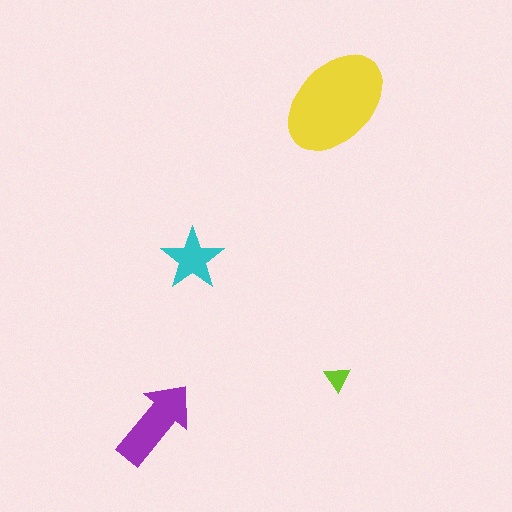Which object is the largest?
The yellow ellipse.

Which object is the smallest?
The lime triangle.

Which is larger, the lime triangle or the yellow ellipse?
The yellow ellipse.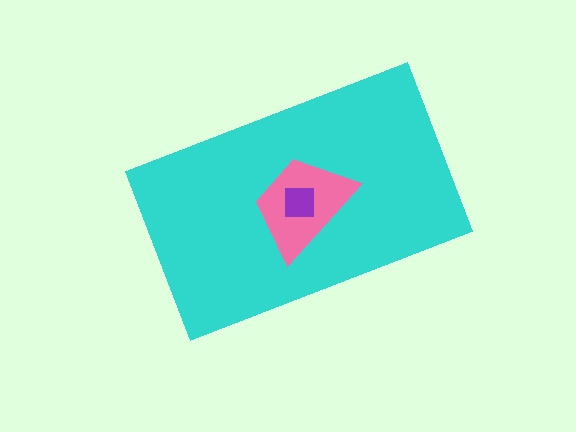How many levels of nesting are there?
3.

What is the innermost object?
The purple square.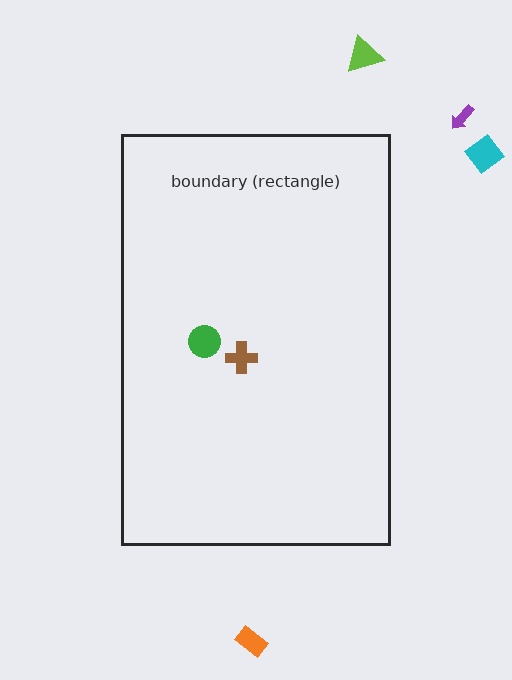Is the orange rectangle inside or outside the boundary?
Outside.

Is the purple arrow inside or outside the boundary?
Outside.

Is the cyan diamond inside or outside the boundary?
Outside.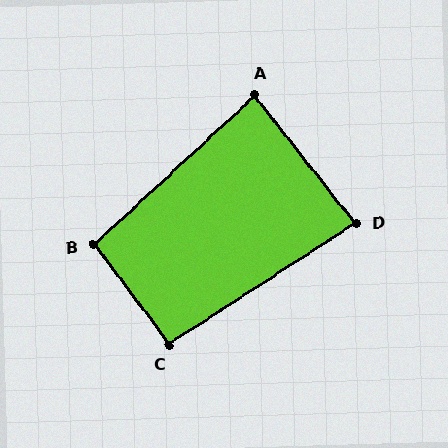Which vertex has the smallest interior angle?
D, at approximately 84 degrees.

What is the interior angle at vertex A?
Approximately 86 degrees (approximately right).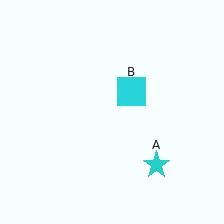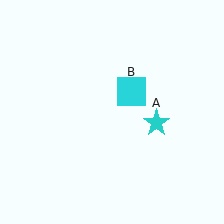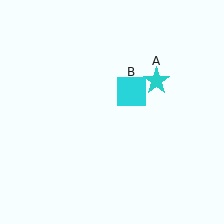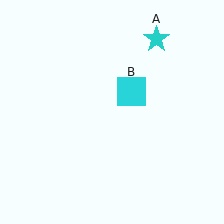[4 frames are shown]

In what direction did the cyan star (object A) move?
The cyan star (object A) moved up.